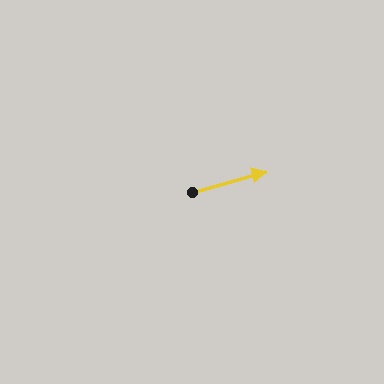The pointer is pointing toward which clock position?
Roughly 2 o'clock.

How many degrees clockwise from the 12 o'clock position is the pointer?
Approximately 74 degrees.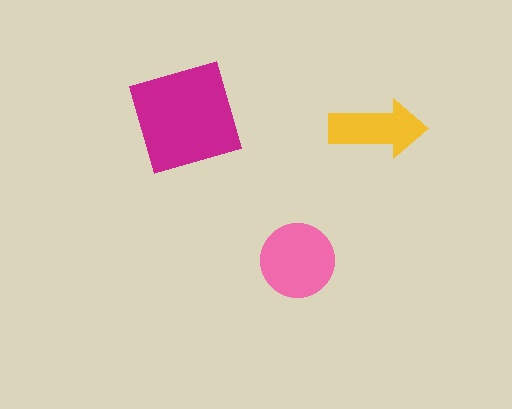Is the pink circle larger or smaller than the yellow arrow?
Larger.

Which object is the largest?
The magenta square.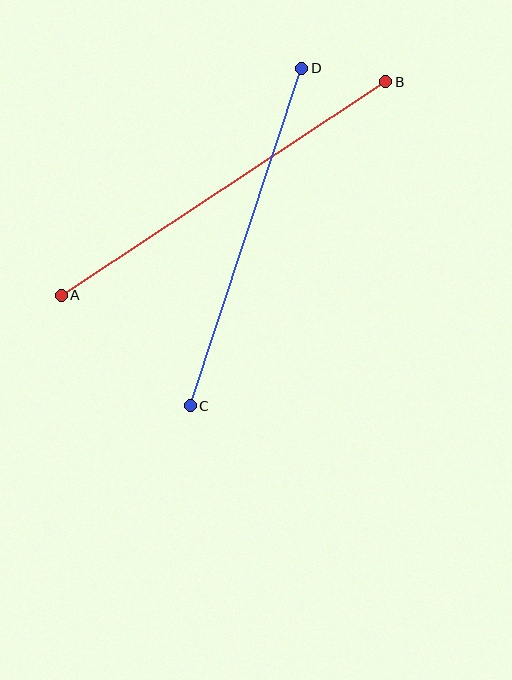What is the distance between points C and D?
The distance is approximately 356 pixels.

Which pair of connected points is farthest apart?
Points A and B are farthest apart.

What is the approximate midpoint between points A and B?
The midpoint is at approximately (224, 188) pixels.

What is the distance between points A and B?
The distance is approximately 389 pixels.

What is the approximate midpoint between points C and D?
The midpoint is at approximately (246, 237) pixels.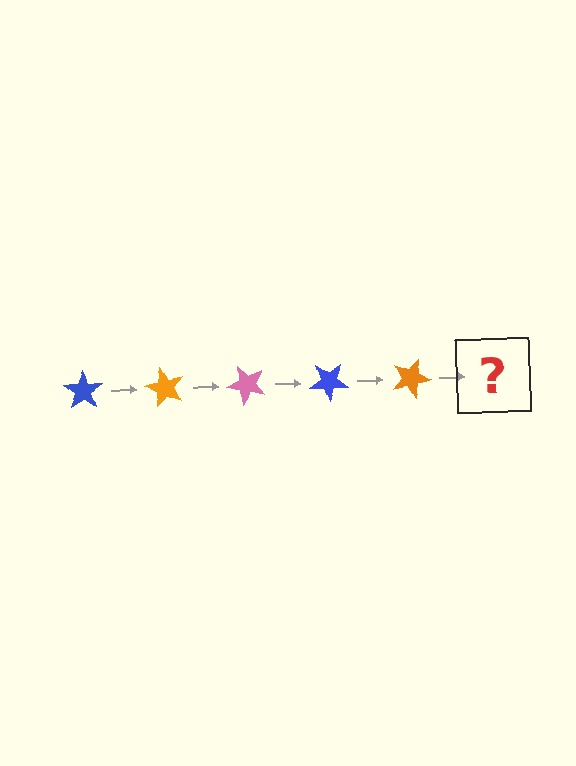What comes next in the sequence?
The next element should be a pink star, rotated 300 degrees from the start.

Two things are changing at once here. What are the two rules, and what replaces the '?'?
The two rules are that it rotates 60 degrees each step and the color cycles through blue, orange, and pink. The '?' should be a pink star, rotated 300 degrees from the start.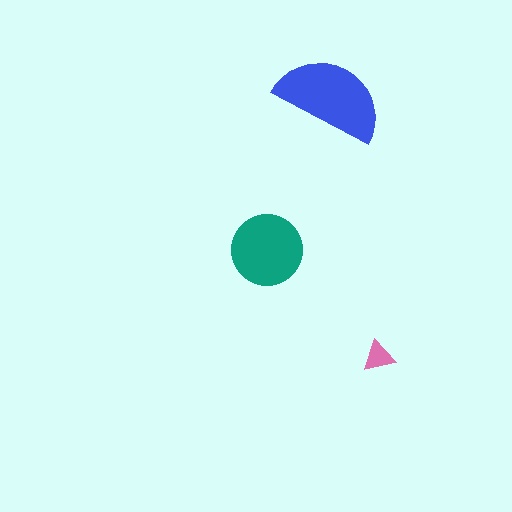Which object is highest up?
The blue semicircle is topmost.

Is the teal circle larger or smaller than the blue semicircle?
Smaller.